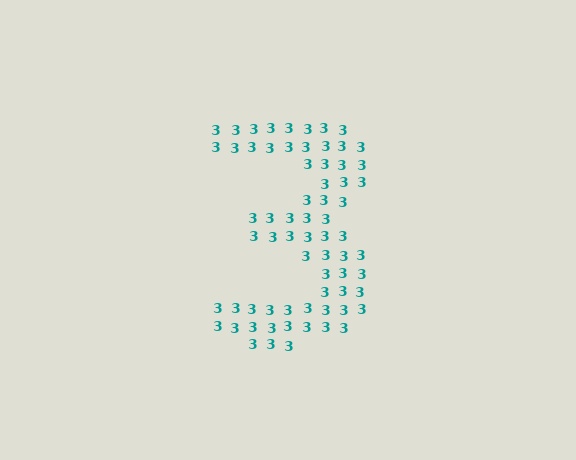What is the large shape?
The large shape is the digit 3.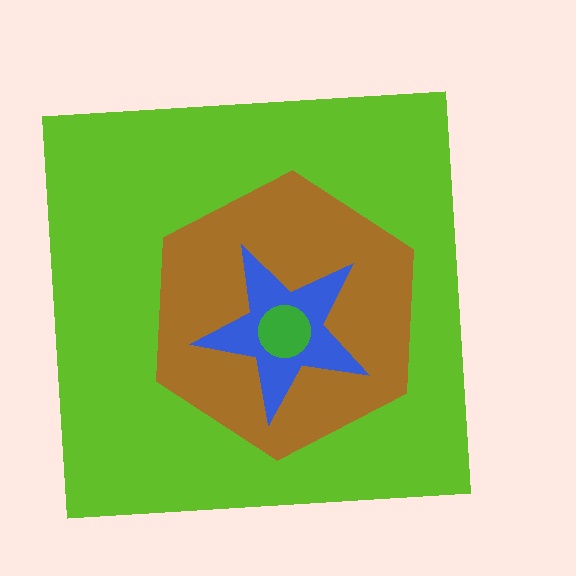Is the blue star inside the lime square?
Yes.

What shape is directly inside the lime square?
The brown hexagon.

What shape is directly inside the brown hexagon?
The blue star.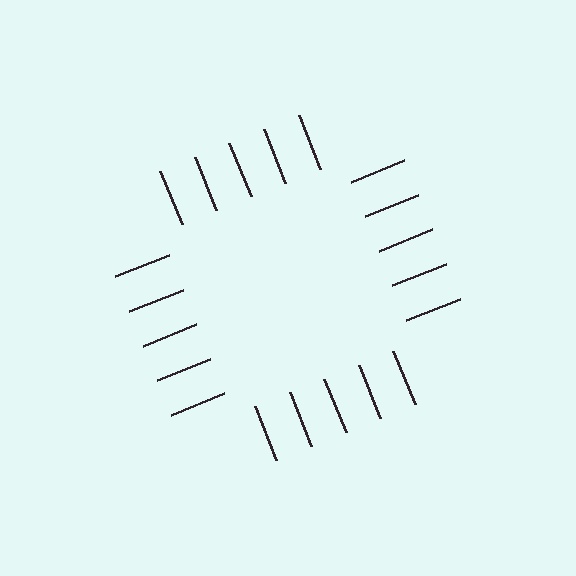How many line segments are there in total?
20 — 5 along each of the 4 edges.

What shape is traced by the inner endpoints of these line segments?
An illusory square — the line segments terminate on its edges but no continuous stroke is drawn.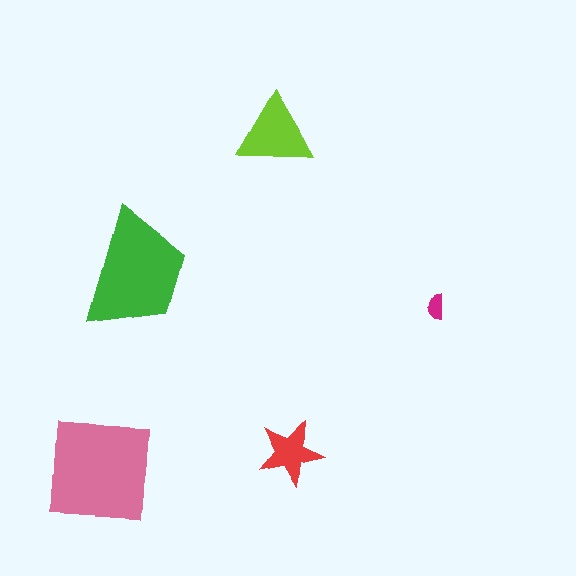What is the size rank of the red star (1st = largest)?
4th.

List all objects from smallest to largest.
The magenta semicircle, the red star, the lime triangle, the green trapezoid, the pink square.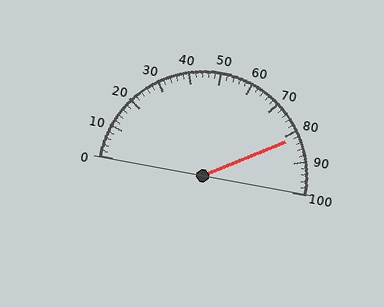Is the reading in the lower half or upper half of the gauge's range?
The reading is in the upper half of the range (0 to 100).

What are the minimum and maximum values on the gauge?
The gauge ranges from 0 to 100.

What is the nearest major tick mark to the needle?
The nearest major tick mark is 80.